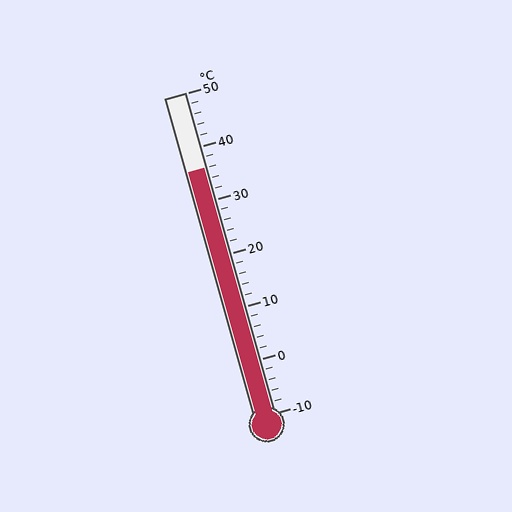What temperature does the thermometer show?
The thermometer shows approximately 36°C.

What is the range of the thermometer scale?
The thermometer scale ranges from -10°C to 50°C.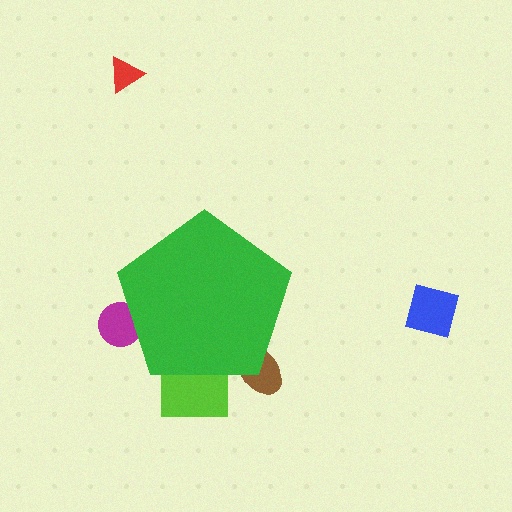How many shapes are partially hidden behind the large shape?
3 shapes are partially hidden.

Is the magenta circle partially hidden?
Yes, the magenta circle is partially hidden behind the green pentagon.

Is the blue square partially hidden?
No, the blue square is fully visible.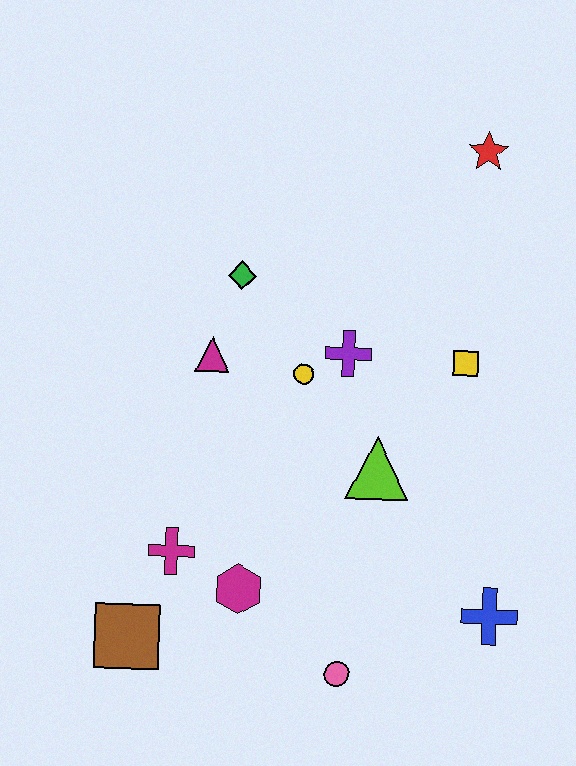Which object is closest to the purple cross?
The yellow circle is closest to the purple cross.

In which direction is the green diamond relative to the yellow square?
The green diamond is to the left of the yellow square.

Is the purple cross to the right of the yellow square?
No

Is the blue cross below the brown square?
No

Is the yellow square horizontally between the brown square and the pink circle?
No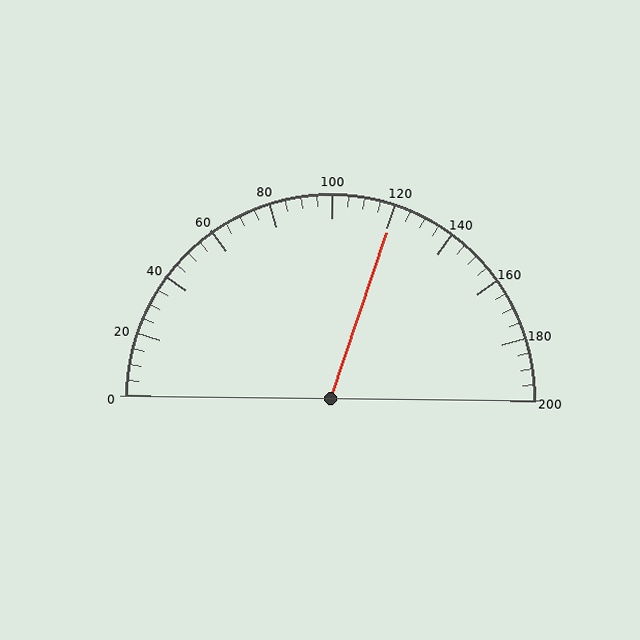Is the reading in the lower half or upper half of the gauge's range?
The reading is in the upper half of the range (0 to 200).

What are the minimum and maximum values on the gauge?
The gauge ranges from 0 to 200.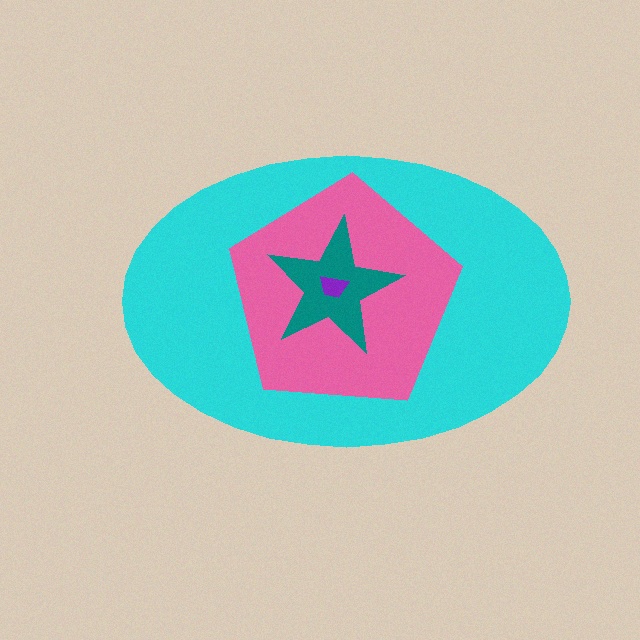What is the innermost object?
The purple trapezoid.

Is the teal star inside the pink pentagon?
Yes.